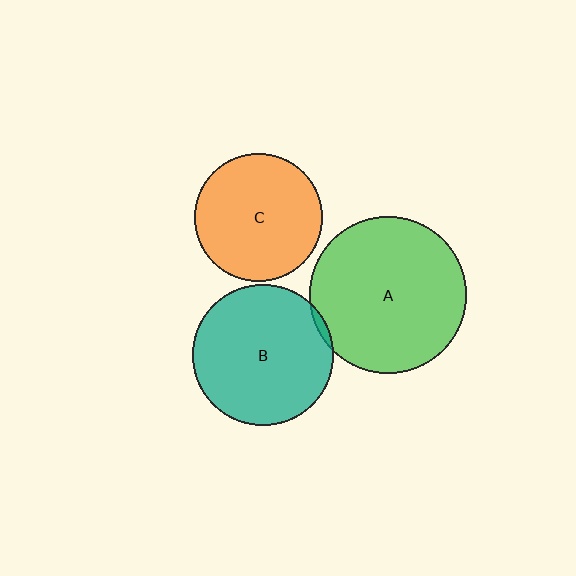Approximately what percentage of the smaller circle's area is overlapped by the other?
Approximately 5%.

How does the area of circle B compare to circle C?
Approximately 1.2 times.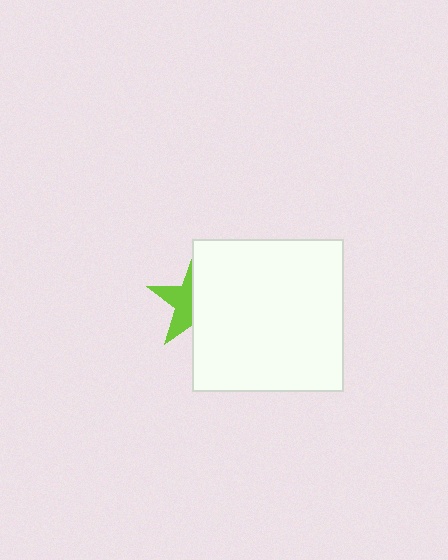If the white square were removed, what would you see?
You would see the complete lime star.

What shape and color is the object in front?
The object in front is a white square.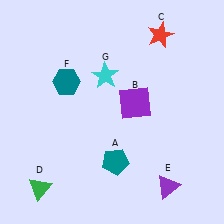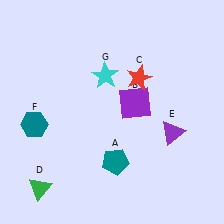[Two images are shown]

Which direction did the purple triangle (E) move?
The purple triangle (E) moved up.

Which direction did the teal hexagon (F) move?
The teal hexagon (F) moved down.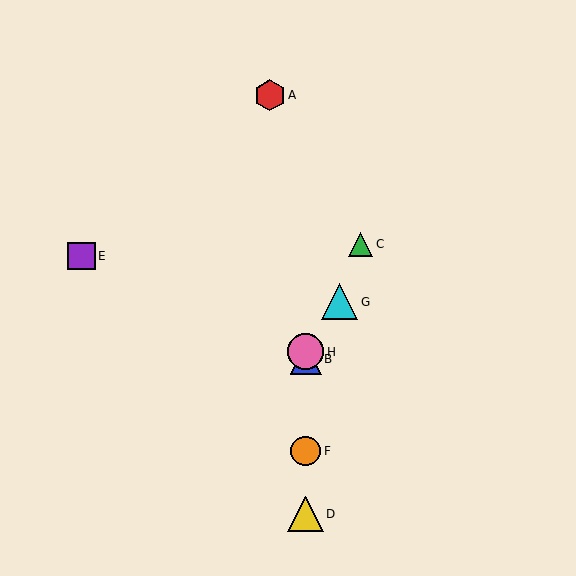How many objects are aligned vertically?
4 objects (B, D, F, H) are aligned vertically.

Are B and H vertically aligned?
Yes, both are at x≈306.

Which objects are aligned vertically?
Objects B, D, F, H are aligned vertically.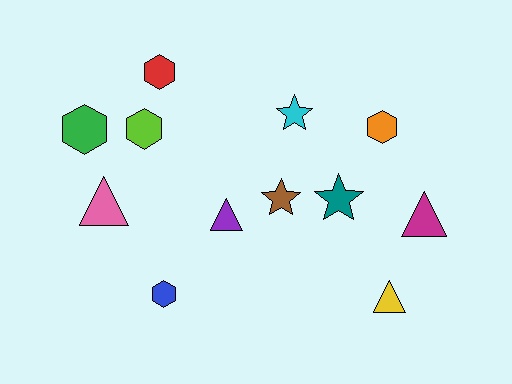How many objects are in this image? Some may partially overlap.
There are 12 objects.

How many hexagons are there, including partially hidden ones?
There are 5 hexagons.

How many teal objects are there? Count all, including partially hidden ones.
There is 1 teal object.